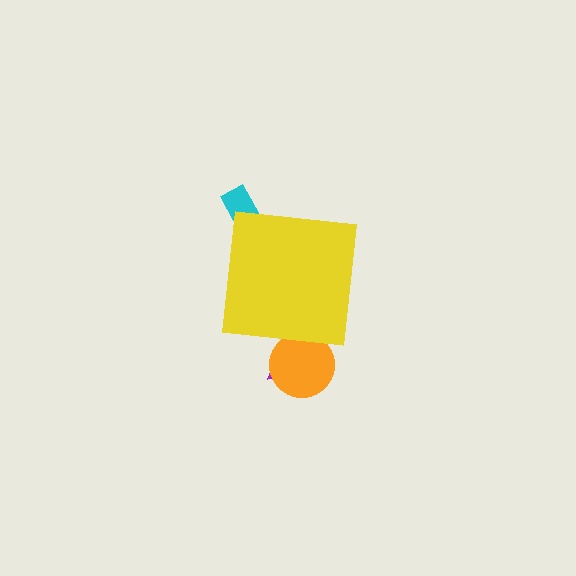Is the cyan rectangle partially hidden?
Yes, the cyan rectangle is partially hidden behind the yellow square.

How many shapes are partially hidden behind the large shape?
3 shapes are partially hidden.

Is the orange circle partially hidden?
Yes, the orange circle is partially hidden behind the yellow square.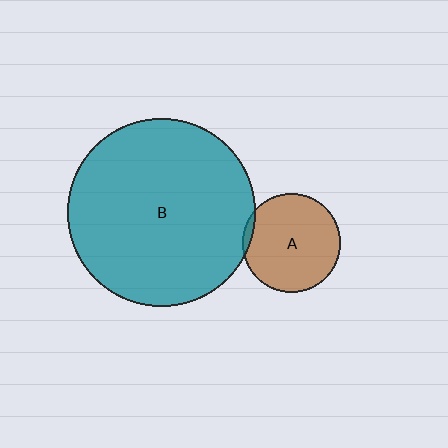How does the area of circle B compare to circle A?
Approximately 3.6 times.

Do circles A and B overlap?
Yes.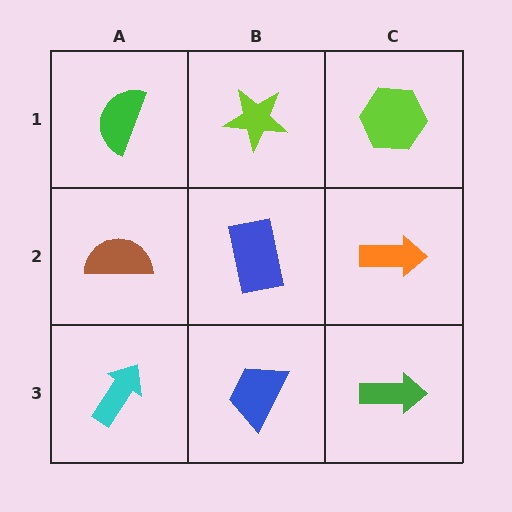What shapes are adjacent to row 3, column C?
An orange arrow (row 2, column C), a blue trapezoid (row 3, column B).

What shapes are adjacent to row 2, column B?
A lime star (row 1, column B), a blue trapezoid (row 3, column B), a brown semicircle (row 2, column A), an orange arrow (row 2, column C).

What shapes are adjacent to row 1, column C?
An orange arrow (row 2, column C), a lime star (row 1, column B).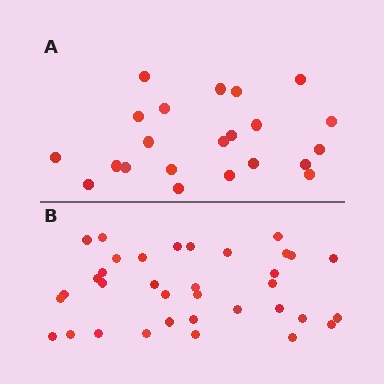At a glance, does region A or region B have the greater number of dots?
Region B (the bottom region) has more dots.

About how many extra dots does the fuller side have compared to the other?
Region B has approximately 15 more dots than region A.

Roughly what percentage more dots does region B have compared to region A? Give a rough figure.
About 60% more.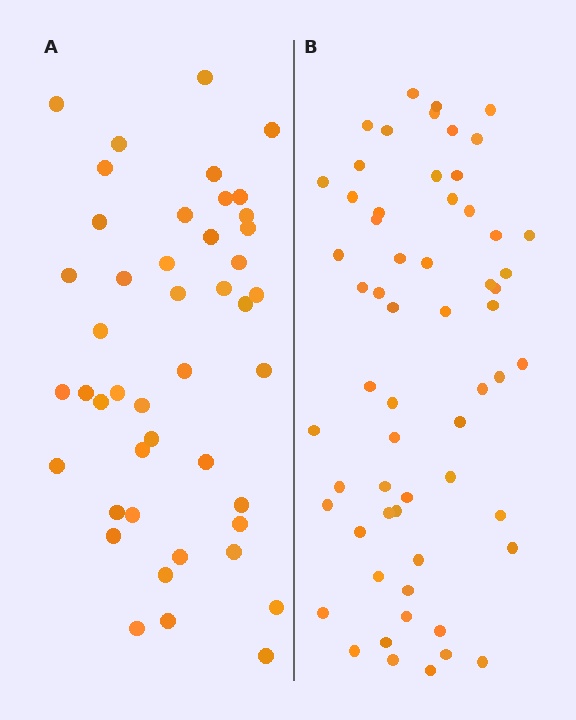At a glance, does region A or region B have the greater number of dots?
Region B (the right region) has more dots.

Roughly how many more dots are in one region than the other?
Region B has approximately 15 more dots than region A.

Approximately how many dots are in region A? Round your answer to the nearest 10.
About 40 dots. (The exact count is 45, which rounds to 40.)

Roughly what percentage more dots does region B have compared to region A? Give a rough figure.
About 35% more.